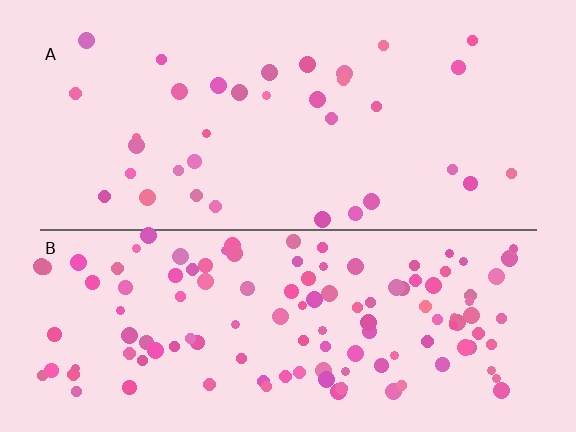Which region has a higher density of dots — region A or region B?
B (the bottom).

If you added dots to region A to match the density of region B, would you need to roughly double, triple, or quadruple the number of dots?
Approximately quadruple.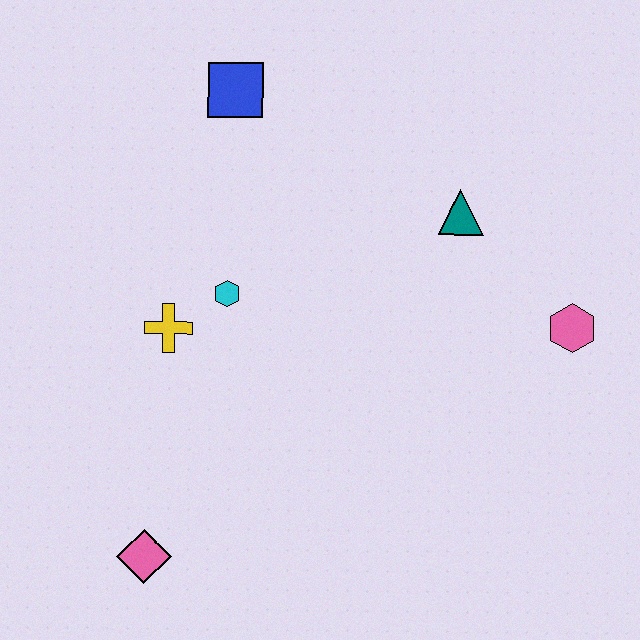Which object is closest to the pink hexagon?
The teal triangle is closest to the pink hexagon.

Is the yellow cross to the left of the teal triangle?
Yes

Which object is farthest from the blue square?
The pink diamond is farthest from the blue square.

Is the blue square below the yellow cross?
No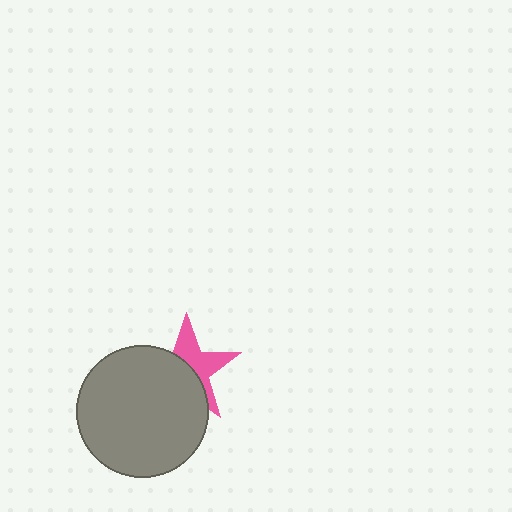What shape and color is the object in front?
The object in front is a gray circle.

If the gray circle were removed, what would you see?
You would see the complete pink star.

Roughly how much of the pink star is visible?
A small part of it is visible (roughly 45%).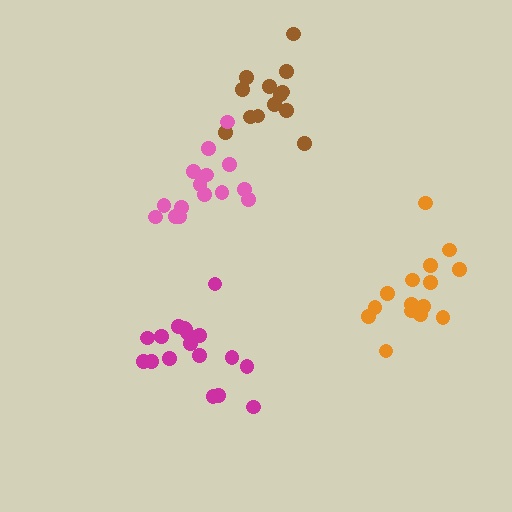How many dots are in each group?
Group 1: 18 dots, Group 2: 15 dots, Group 3: 13 dots, Group 4: 15 dots (61 total).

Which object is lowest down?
The magenta cluster is bottommost.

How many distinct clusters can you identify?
There are 4 distinct clusters.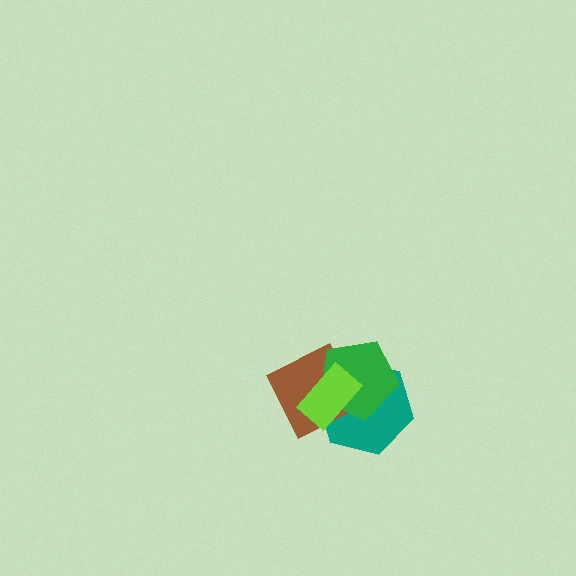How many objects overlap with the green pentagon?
3 objects overlap with the green pentagon.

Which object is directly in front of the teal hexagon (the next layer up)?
The brown diamond is directly in front of the teal hexagon.